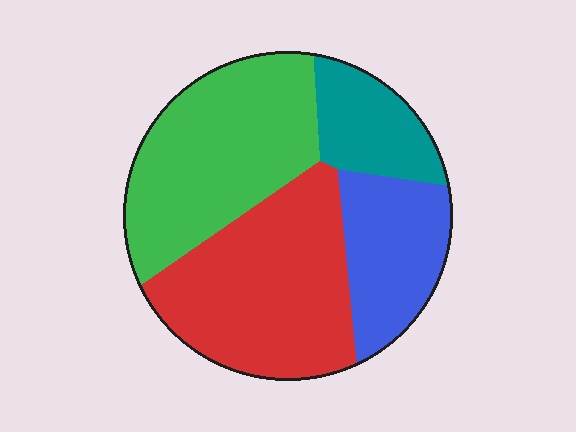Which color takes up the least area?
Teal, at roughly 15%.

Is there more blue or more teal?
Blue.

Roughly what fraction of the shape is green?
Green covers about 35% of the shape.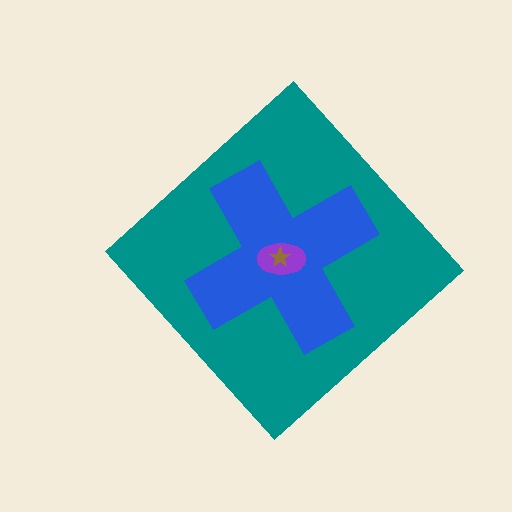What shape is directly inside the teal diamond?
The blue cross.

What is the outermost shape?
The teal diamond.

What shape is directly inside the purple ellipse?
The brown star.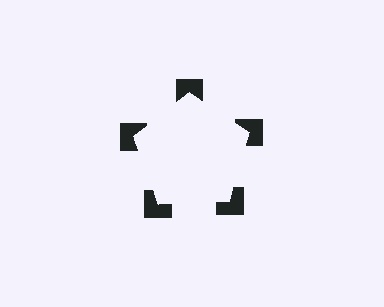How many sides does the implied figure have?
5 sides.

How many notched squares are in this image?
There are 5 — one at each vertex of the illusory pentagon.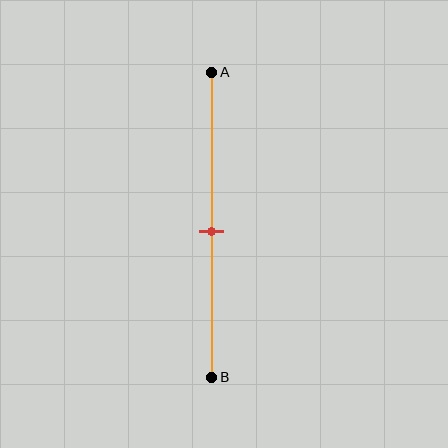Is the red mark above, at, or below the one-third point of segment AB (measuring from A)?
The red mark is below the one-third point of segment AB.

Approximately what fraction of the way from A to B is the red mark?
The red mark is approximately 50% of the way from A to B.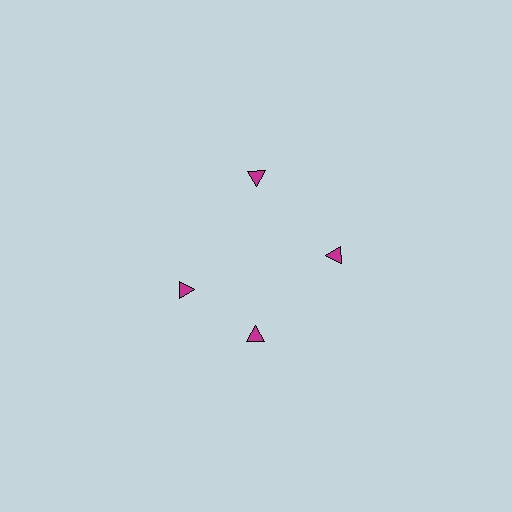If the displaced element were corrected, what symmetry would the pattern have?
It would have 4-fold rotational symmetry — the pattern would map onto itself every 90 degrees.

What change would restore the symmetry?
The symmetry would be restored by rotating it back into even spacing with its neighbors so that all 4 triangles sit at equal angles and equal distance from the center.